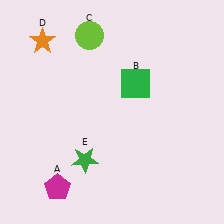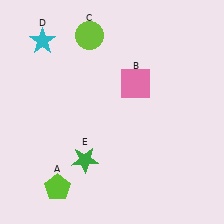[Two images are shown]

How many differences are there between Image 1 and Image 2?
There are 3 differences between the two images.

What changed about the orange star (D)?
In Image 1, D is orange. In Image 2, it changed to cyan.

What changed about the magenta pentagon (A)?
In Image 1, A is magenta. In Image 2, it changed to lime.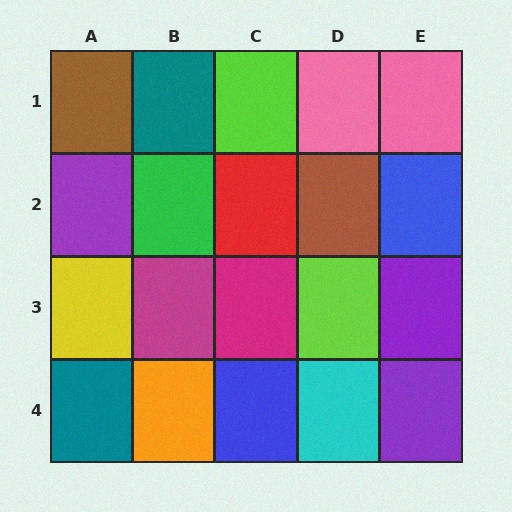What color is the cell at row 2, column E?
Blue.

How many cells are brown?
2 cells are brown.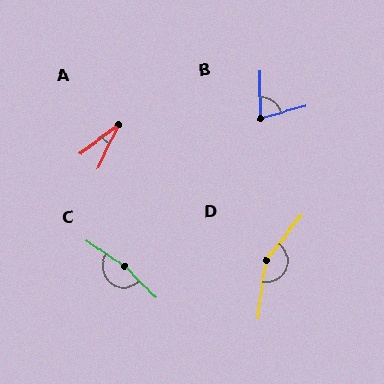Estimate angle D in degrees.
Approximately 151 degrees.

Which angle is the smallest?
A, at approximately 27 degrees.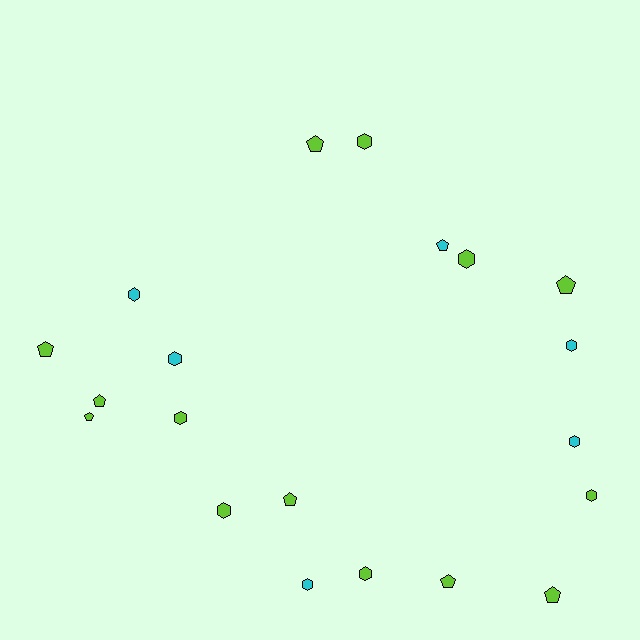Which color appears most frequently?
Lime, with 14 objects.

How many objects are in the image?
There are 20 objects.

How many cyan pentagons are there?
There is 1 cyan pentagon.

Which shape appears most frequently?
Hexagon, with 11 objects.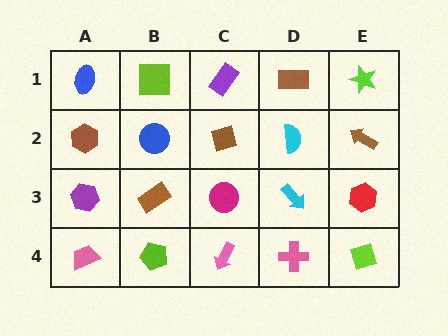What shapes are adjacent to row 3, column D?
A cyan semicircle (row 2, column D), a pink cross (row 4, column D), a magenta circle (row 3, column C), a red hexagon (row 3, column E).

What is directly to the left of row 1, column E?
A brown rectangle.